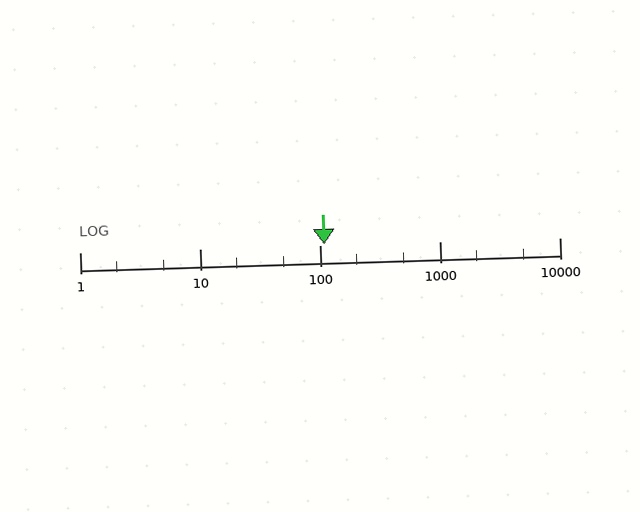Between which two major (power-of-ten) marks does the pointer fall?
The pointer is between 100 and 1000.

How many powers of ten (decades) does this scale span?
The scale spans 4 decades, from 1 to 10000.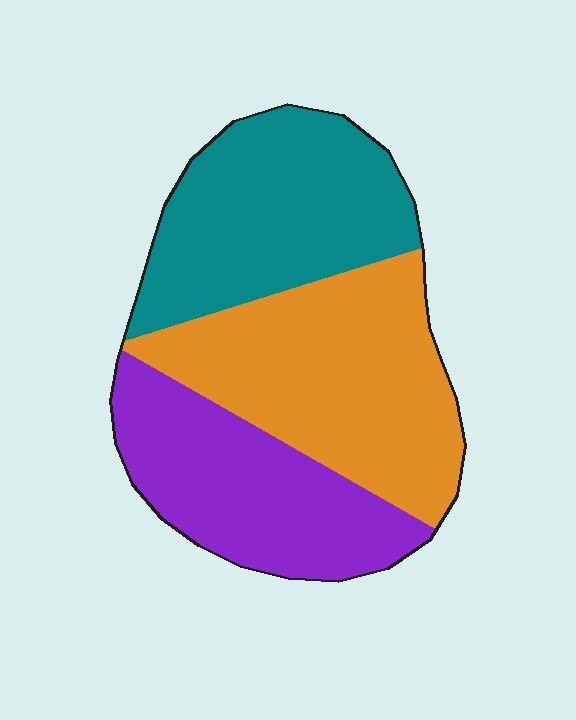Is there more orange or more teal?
Orange.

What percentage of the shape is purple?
Purple covers roughly 30% of the shape.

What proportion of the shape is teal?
Teal covers about 35% of the shape.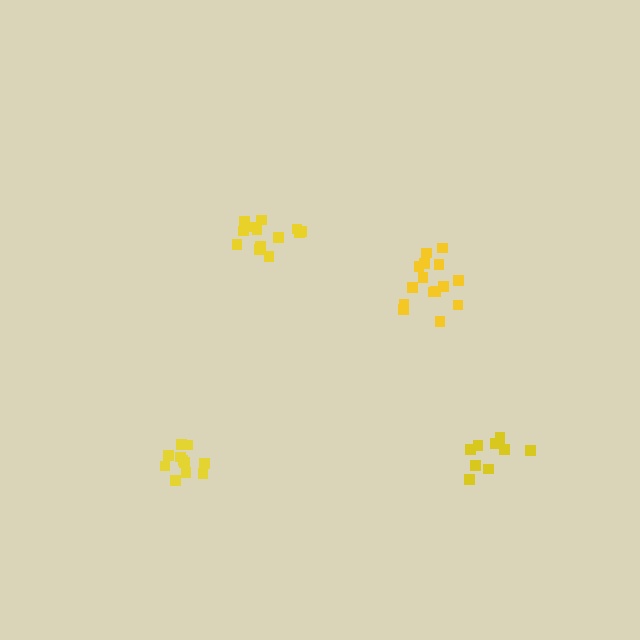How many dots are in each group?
Group 1: 16 dots, Group 2: 13 dots, Group 3: 11 dots, Group 4: 10 dots (50 total).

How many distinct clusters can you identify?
There are 4 distinct clusters.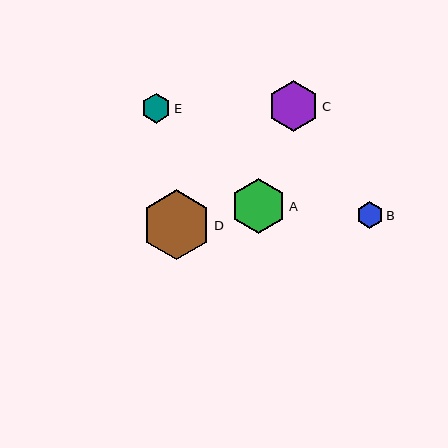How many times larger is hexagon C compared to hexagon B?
Hexagon C is approximately 1.9 times the size of hexagon B.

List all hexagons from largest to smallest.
From largest to smallest: D, A, C, E, B.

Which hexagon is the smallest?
Hexagon B is the smallest with a size of approximately 27 pixels.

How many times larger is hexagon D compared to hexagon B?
Hexagon D is approximately 2.6 times the size of hexagon B.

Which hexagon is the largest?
Hexagon D is the largest with a size of approximately 70 pixels.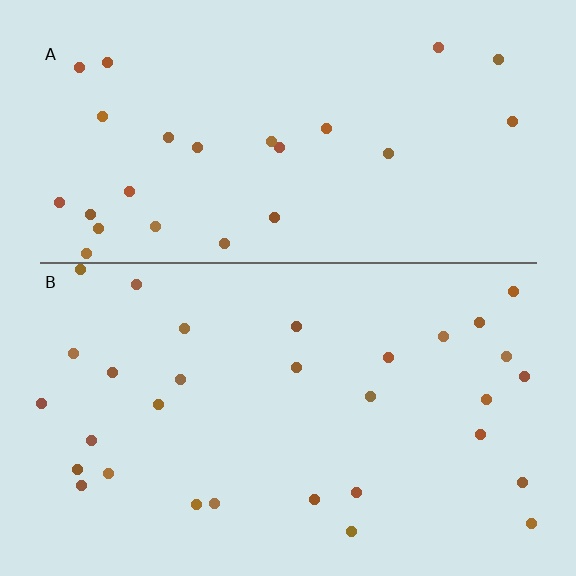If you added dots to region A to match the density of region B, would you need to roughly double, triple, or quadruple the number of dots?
Approximately double.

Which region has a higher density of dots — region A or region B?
B (the bottom).